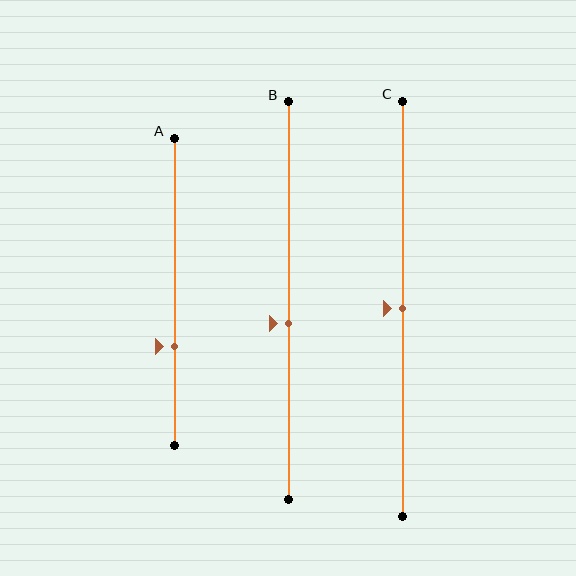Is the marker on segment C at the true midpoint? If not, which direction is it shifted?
Yes, the marker on segment C is at the true midpoint.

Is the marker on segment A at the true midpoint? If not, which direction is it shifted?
No, the marker on segment A is shifted downward by about 18% of the segment length.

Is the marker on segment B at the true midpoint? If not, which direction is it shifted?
No, the marker on segment B is shifted downward by about 6% of the segment length.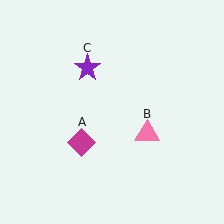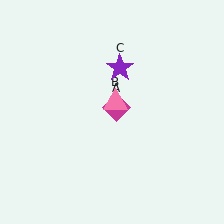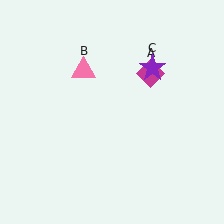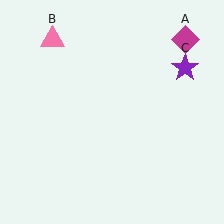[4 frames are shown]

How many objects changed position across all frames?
3 objects changed position: magenta diamond (object A), pink triangle (object B), purple star (object C).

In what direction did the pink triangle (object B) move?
The pink triangle (object B) moved up and to the left.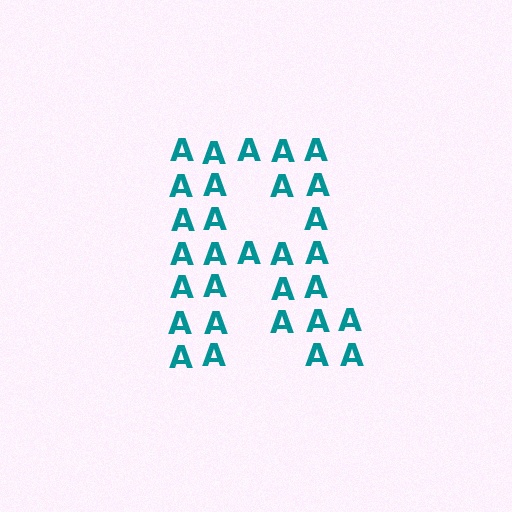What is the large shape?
The large shape is the letter R.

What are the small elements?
The small elements are letter A's.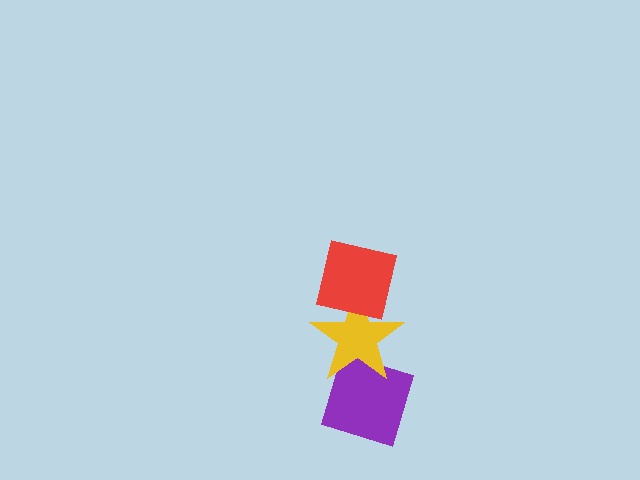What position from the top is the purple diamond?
The purple diamond is 3rd from the top.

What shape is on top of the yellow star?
The red square is on top of the yellow star.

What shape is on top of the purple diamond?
The yellow star is on top of the purple diamond.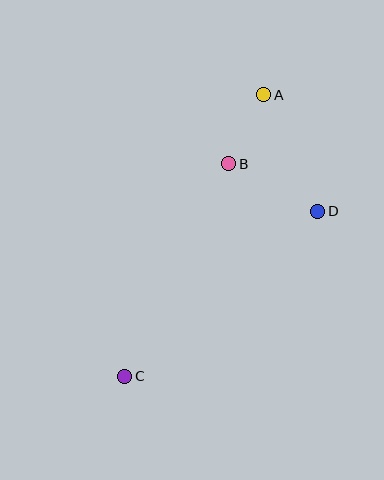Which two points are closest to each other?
Points A and B are closest to each other.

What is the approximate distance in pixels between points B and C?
The distance between B and C is approximately 237 pixels.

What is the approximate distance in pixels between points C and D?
The distance between C and D is approximately 254 pixels.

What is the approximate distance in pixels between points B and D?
The distance between B and D is approximately 101 pixels.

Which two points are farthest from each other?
Points A and C are farthest from each other.